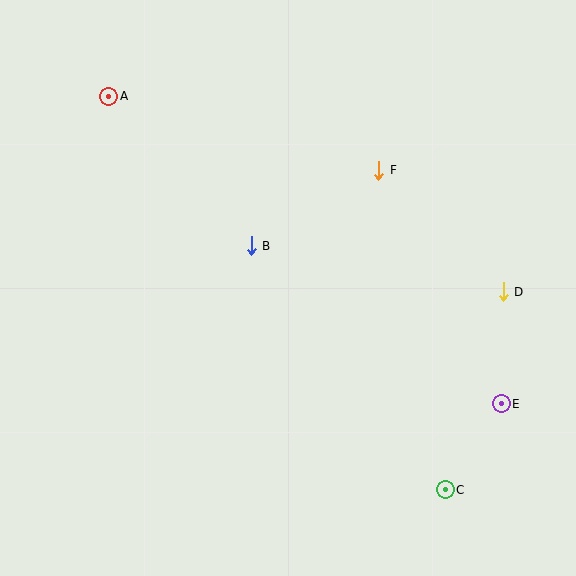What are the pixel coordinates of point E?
Point E is at (501, 404).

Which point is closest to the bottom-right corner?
Point C is closest to the bottom-right corner.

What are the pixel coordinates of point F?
Point F is at (379, 170).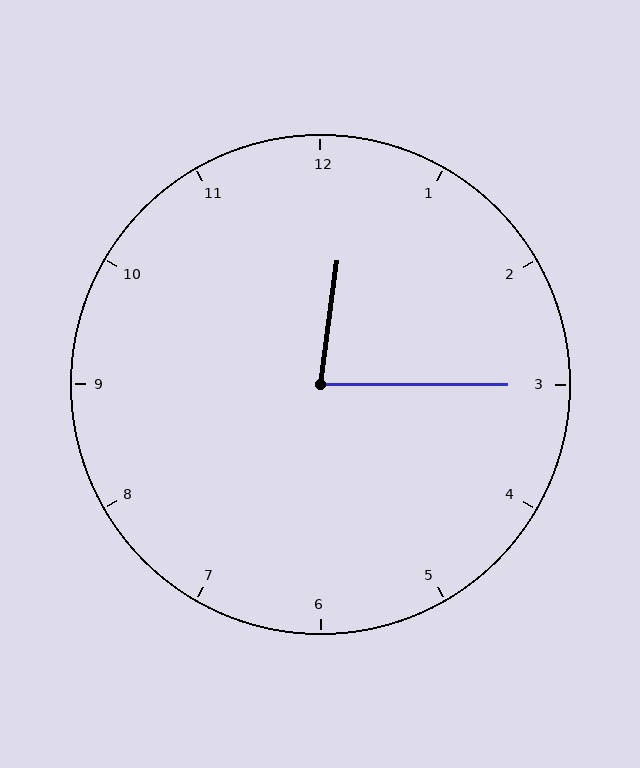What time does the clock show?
12:15.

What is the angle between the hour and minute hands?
Approximately 82 degrees.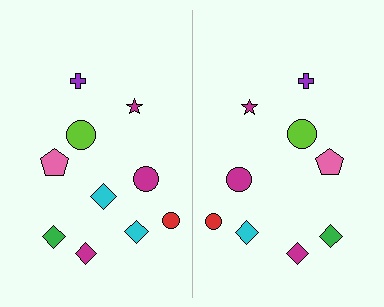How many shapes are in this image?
There are 19 shapes in this image.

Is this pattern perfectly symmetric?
No, the pattern is not perfectly symmetric. A cyan diamond is missing from the right side.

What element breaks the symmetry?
A cyan diamond is missing from the right side.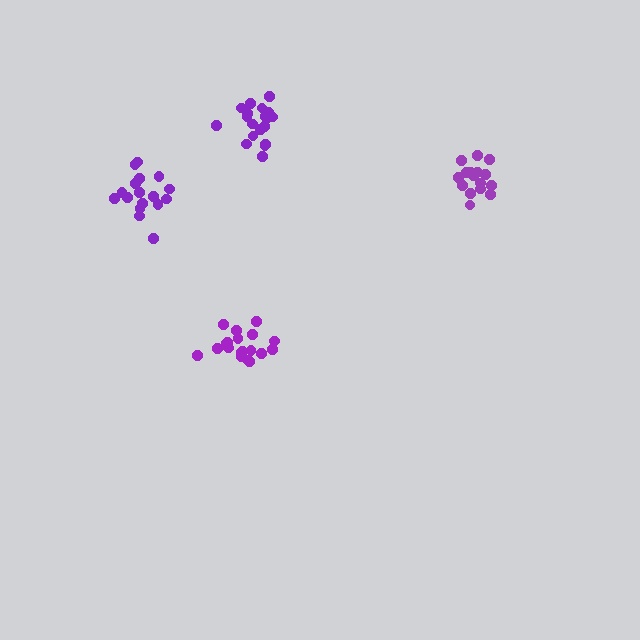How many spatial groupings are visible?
There are 4 spatial groupings.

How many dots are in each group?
Group 1: 19 dots, Group 2: 19 dots, Group 3: 17 dots, Group 4: 16 dots (71 total).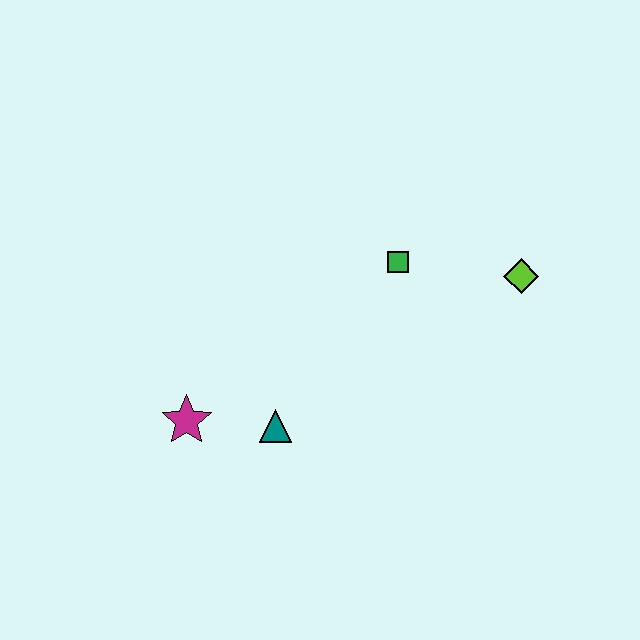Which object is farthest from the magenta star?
The lime diamond is farthest from the magenta star.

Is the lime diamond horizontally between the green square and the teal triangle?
No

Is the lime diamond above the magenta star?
Yes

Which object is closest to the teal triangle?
The magenta star is closest to the teal triangle.